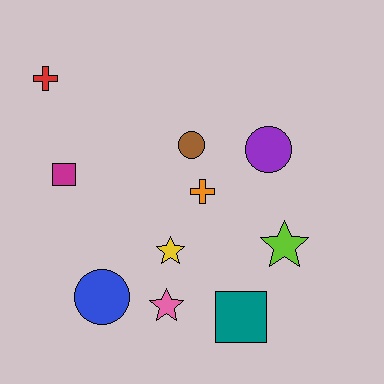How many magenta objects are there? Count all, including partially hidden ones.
There is 1 magenta object.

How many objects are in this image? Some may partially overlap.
There are 10 objects.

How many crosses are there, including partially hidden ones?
There are 2 crosses.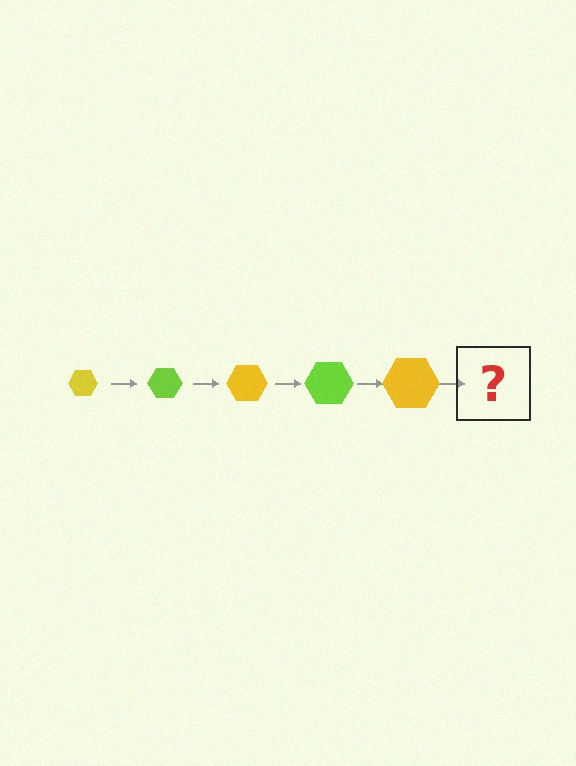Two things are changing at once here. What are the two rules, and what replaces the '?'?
The two rules are that the hexagon grows larger each step and the color cycles through yellow and lime. The '?' should be a lime hexagon, larger than the previous one.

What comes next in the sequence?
The next element should be a lime hexagon, larger than the previous one.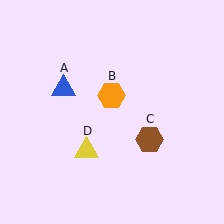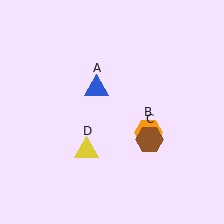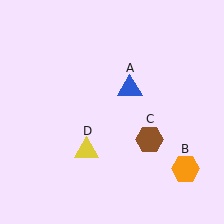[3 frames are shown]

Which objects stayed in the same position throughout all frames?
Brown hexagon (object C) and yellow triangle (object D) remained stationary.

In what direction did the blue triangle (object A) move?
The blue triangle (object A) moved right.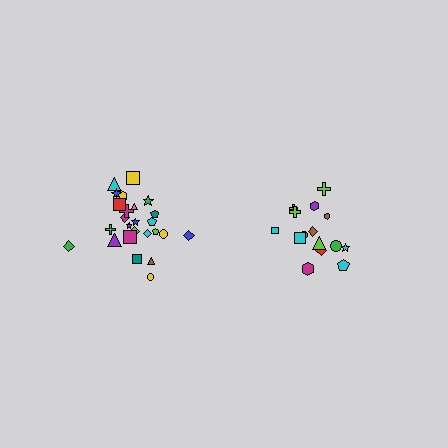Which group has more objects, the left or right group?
The left group.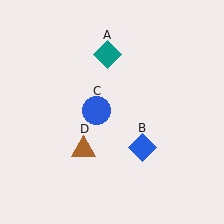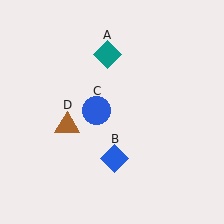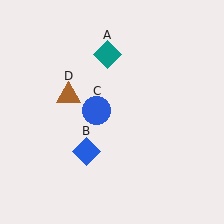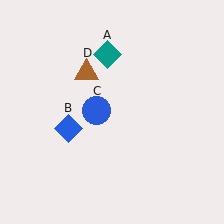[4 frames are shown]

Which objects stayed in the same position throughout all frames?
Teal diamond (object A) and blue circle (object C) remained stationary.